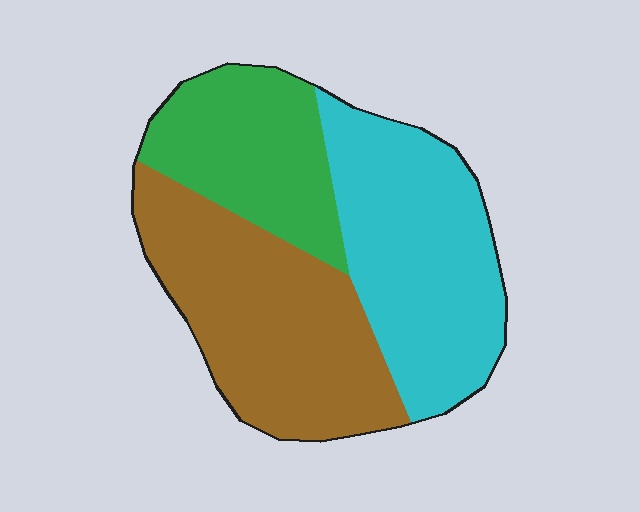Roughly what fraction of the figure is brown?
Brown covers about 40% of the figure.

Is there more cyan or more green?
Cyan.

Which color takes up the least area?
Green, at roughly 25%.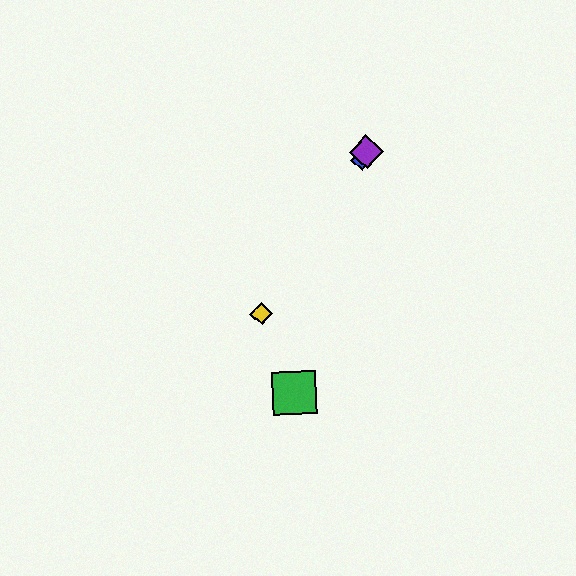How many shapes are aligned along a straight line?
4 shapes (the red diamond, the blue diamond, the yellow diamond, the purple diamond) are aligned along a straight line.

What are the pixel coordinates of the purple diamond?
The purple diamond is at (366, 152).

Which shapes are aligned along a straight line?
The red diamond, the blue diamond, the yellow diamond, the purple diamond are aligned along a straight line.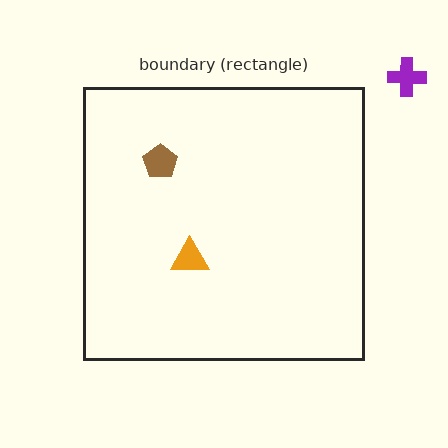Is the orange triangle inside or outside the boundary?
Inside.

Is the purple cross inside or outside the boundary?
Outside.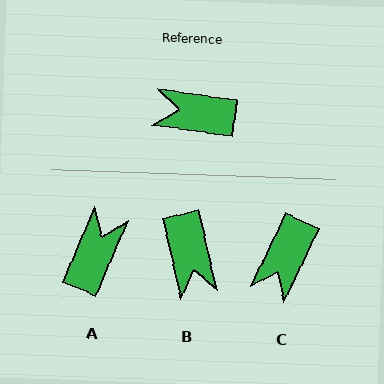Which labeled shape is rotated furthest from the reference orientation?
B, about 111 degrees away.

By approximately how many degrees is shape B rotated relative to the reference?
Approximately 111 degrees counter-clockwise.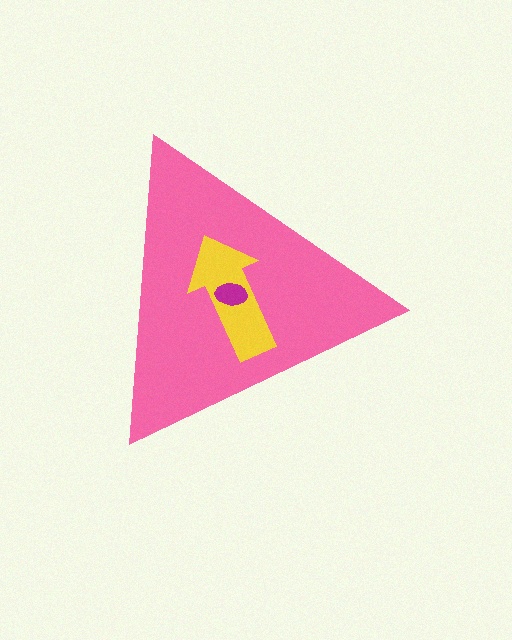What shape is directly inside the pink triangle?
The yellow arrow.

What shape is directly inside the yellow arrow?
The magenta ellipse.